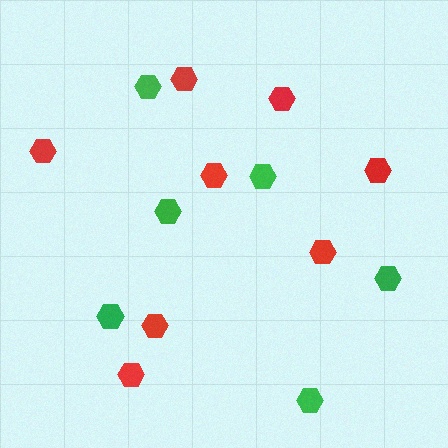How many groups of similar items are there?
There are 2 groups: one group of green hexagons (6) and one group of red hexagons (8).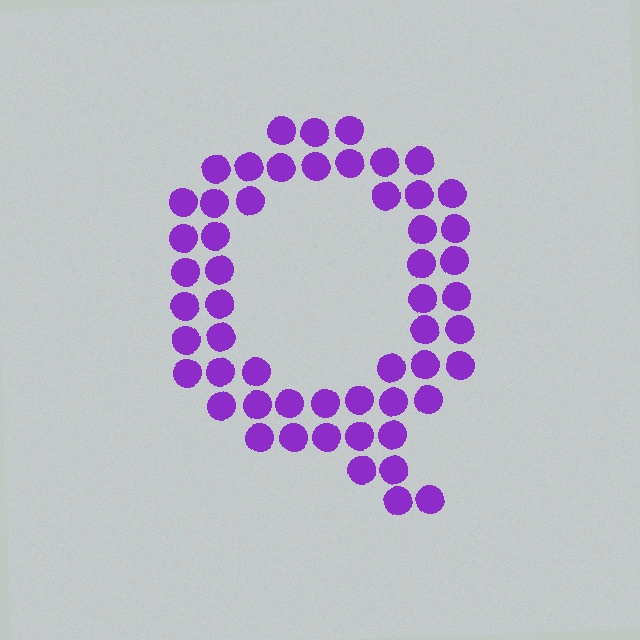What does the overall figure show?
The overall figure shows the letter Q.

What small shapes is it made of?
It is made of small circles.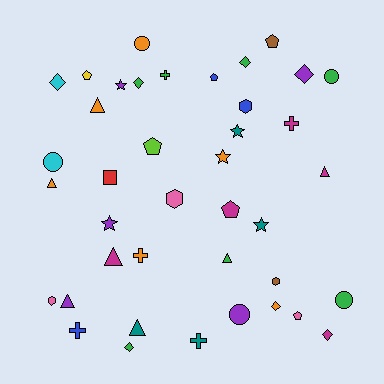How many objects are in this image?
There are 40 objects.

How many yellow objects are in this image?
There is 1 yellow object.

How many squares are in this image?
There is 1 square.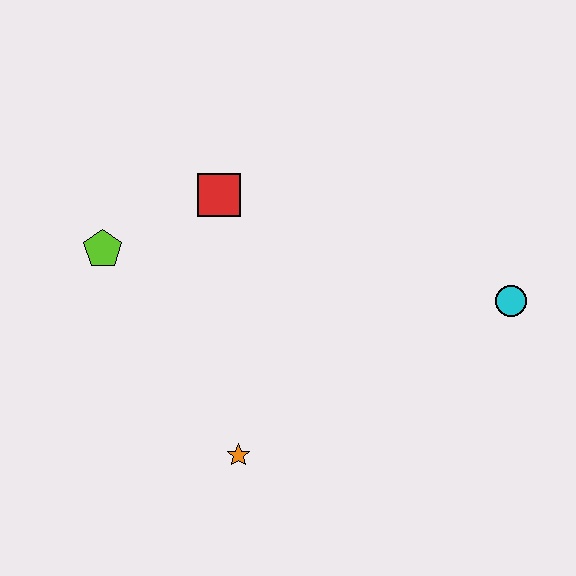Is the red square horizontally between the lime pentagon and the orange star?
Yes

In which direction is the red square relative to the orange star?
The red square is above the orange star.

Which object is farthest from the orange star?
The cyan circle is farthest from the orange star.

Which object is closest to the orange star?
The lime pentagon is closest to the orange star.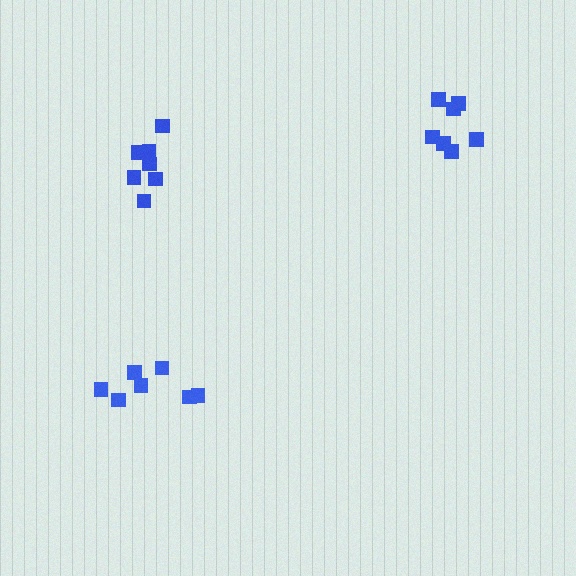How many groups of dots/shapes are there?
There are 3 groups.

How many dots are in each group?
Group 1: 7 dots, Group 2: 7 dots, Group 3: 7 dots (21 total).